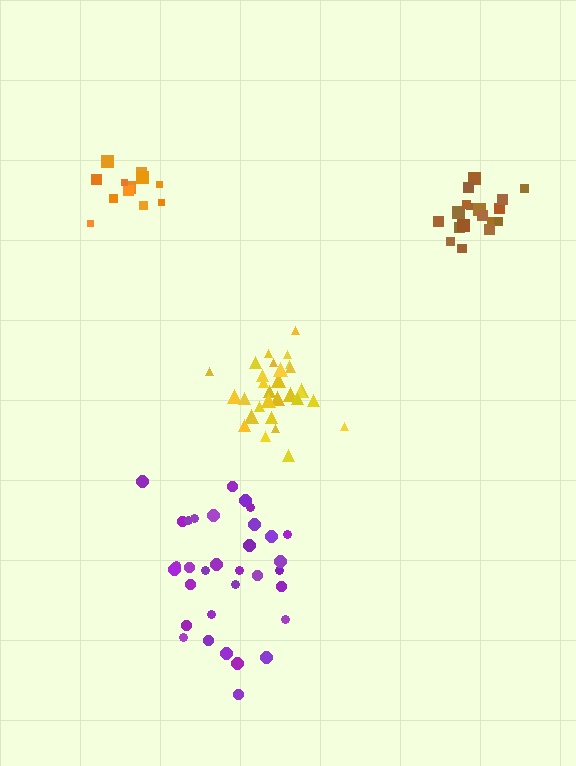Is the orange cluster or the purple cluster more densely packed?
Orange.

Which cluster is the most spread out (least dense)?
Purple.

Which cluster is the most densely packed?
Yellow.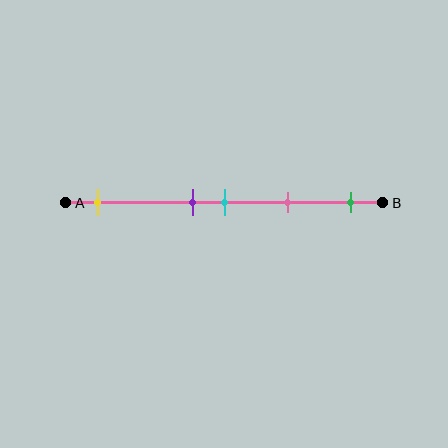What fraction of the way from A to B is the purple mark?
The purple mark is approximately 40% (0.4) of the way from A to B.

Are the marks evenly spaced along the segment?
No, the marks are not evenly spaced.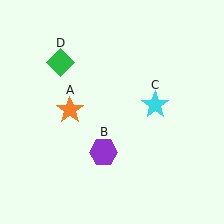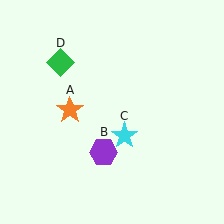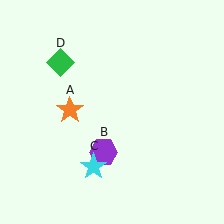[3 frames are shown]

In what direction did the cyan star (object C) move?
The cyan star (object C) moved down and to the left.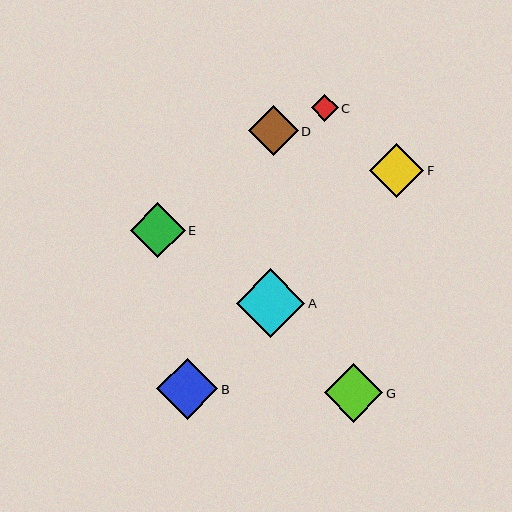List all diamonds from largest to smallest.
From largest to smallest: A, B, G, E, F, D, C.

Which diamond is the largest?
Diamond A is the largest with a size of approximately 68 pixels.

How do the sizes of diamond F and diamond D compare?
Diamond F and diamond D are approximately the same size.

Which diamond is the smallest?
Diamond C is the smallest with a size of approximately 27 pixels.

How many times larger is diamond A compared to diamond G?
Diamond A is approximately 1.2 times the size of diamond G.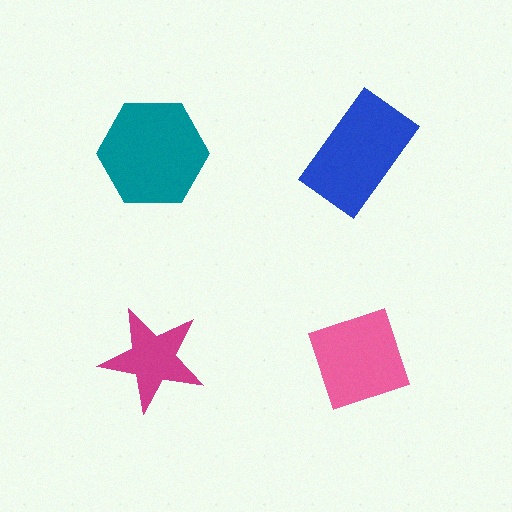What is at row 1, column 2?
A blue rectangle.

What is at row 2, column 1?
A magenta star.